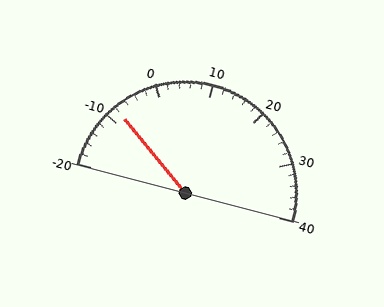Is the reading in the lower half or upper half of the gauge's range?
The reading is in the lower half of the range (-20 to 40).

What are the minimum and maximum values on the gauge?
The gauge ranges from -20 to 40.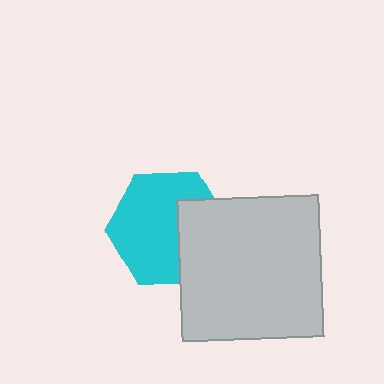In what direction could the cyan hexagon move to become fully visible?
The cyan hexagon could move left. That would shift it out from behind the light gray square entirely.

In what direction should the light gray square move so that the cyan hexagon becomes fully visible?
The light gray square should move right. That is the shortest direction to clear the overlap and leave the cyan hexagon fully visible.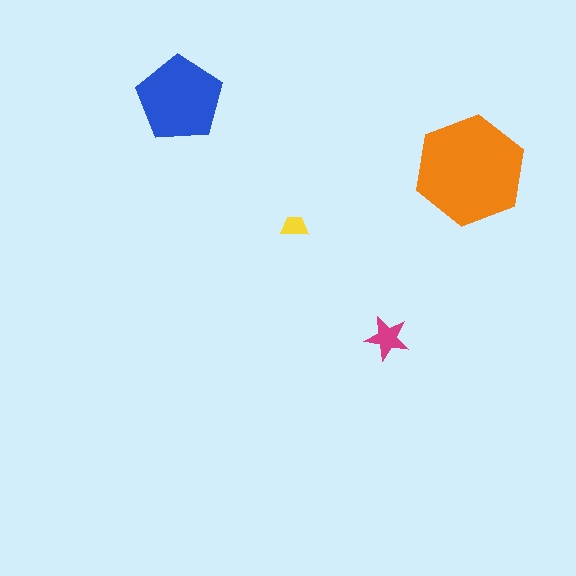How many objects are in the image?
There are 4 objects in the image.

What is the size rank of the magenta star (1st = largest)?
3rd.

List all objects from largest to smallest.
The orange hexagon, the blue pentagon, the magenta star, the yellow trapezoid.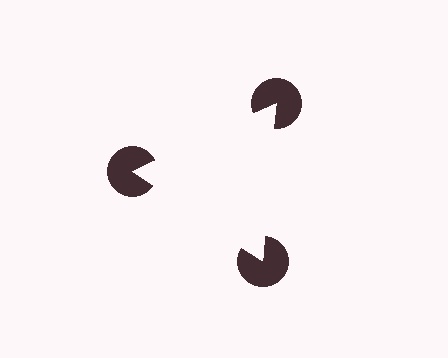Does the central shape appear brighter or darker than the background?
It typically appears slightly brighter than the background, even though no actual brightness change is drawn.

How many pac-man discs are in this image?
There are 3 — one at each vertex of the illusory triangle.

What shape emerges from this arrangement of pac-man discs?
An illusory triangle — its edges are inferred from the aligned wedge cuts in the pac-man discs, not physically drawn.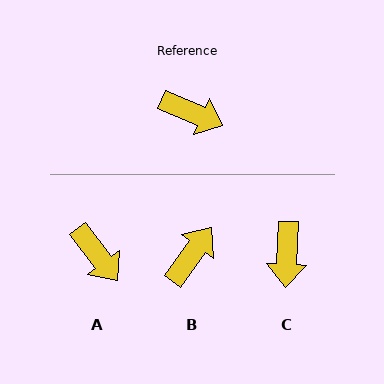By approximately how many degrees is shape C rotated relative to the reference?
Approximately 69 degrees clockwise.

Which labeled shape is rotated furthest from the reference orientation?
B, about 78 degrees away.